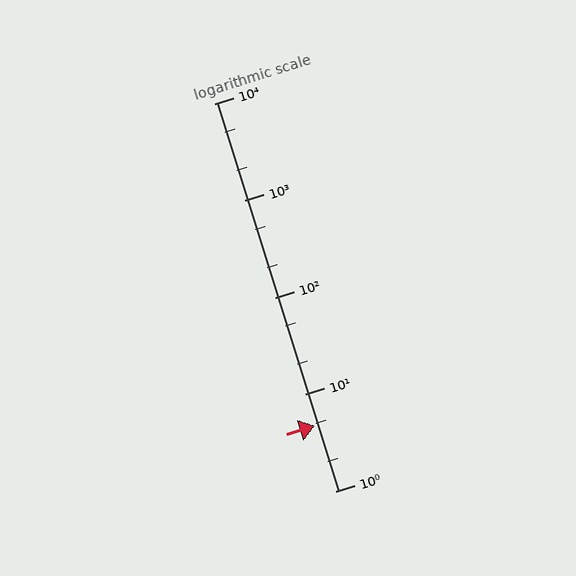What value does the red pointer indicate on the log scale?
The pointer indicates approximately 4.7.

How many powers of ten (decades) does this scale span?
The scale spans 4 decades, from 1 to 10000.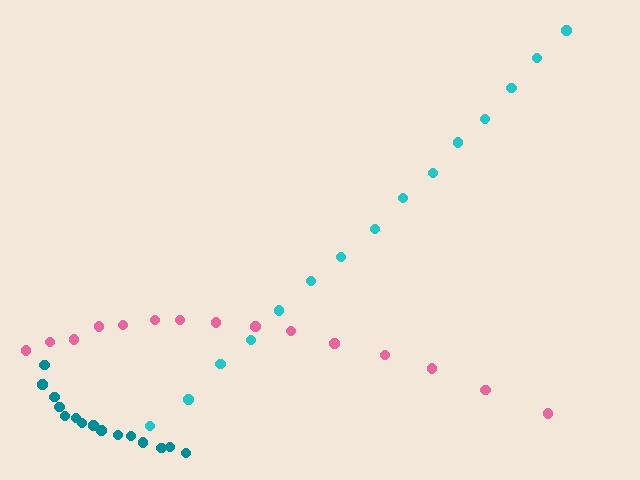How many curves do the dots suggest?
There are 3 distinct paths.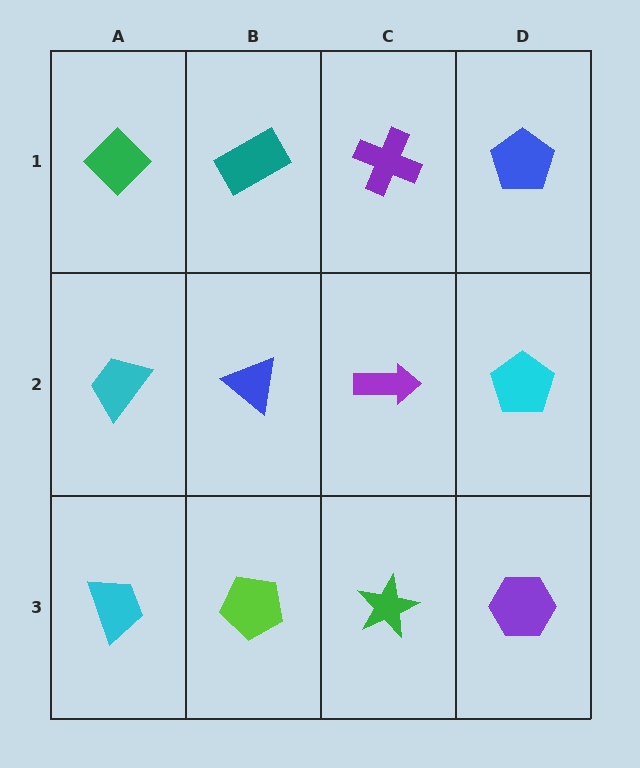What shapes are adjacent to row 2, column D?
A blue pentagon (row 1, column D), a purple hexagon (row 3, column D), a purple arrow (row 2, column C).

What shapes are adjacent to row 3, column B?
A blue triangle (row 2, column B), a cyan trapezoid (row 3, column A), a green star (row 3, column C).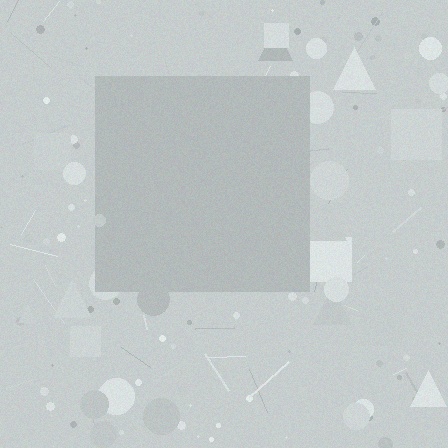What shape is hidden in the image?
A square is hidden in the image.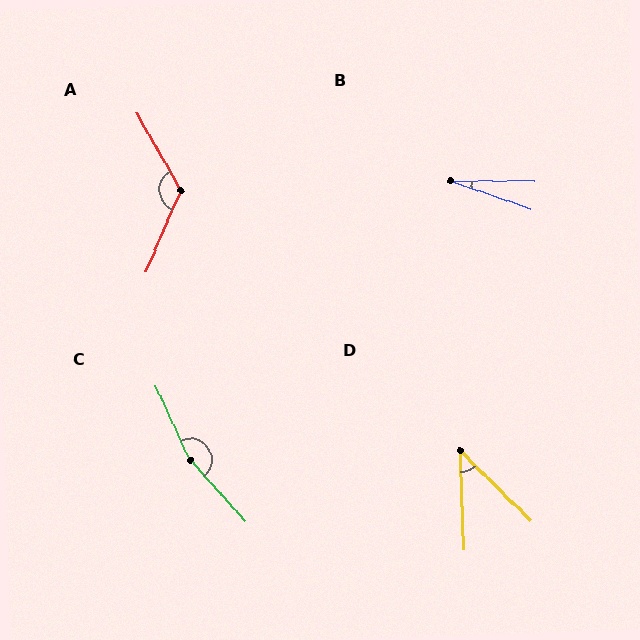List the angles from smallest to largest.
B (20°), D (43°), A (127°), C (162°).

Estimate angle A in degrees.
Approximately 127 degrees.